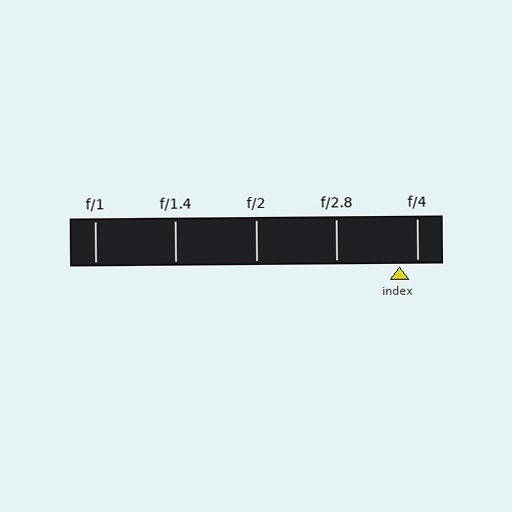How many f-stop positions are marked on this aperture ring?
There are 5 f-stop positions marked.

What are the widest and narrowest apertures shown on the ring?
The widest aperture shown is f/1 and the narrowest is f/4.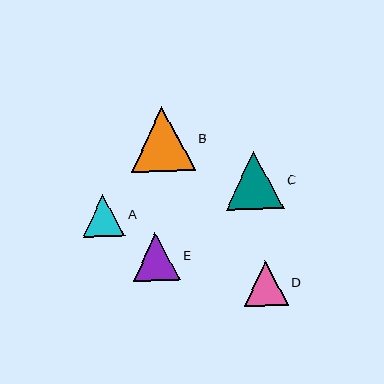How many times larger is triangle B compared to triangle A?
Triangle B is approximately 1.5 times the size of triangle A.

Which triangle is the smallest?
Triangle A is the smallest with a size of approximately 42 pixels.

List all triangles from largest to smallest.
From largest to smallest: B, C, E, D, A.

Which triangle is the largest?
Triangle B is the largest with a size of approximately 64 pixels.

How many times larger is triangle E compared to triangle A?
Triangle E is approximately 1.1 times the size of triangle A.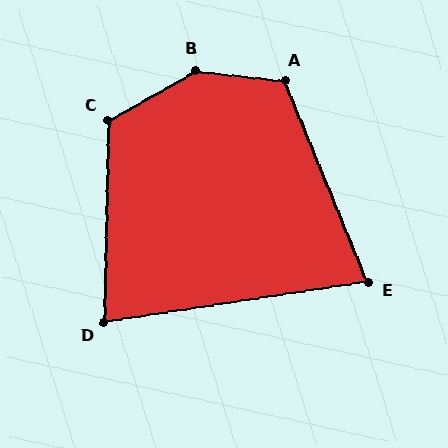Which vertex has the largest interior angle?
B, at approximately 144 degrees.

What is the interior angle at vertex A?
Approximately 119 degrees (obtuse).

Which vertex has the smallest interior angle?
E, at approximately 76 degrees.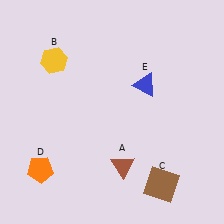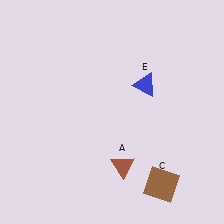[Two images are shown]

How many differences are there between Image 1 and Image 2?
There are 2 differences between the two images.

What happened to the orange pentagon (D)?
The orange pentagon (D) was removed in Image 2. It was in the bottom-left area of Image 1.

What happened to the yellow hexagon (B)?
The yellow hexagon (B) was removed in Image 2. It was in the top-left area of Image 1.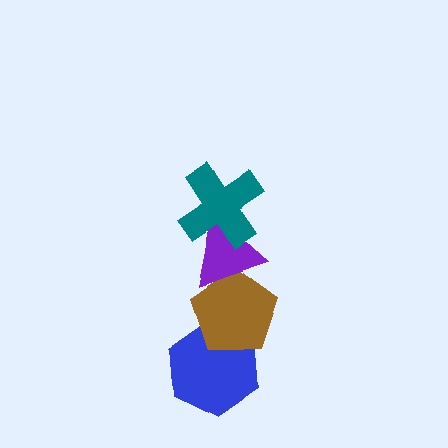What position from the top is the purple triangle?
The purple triangle is 2nd from the top.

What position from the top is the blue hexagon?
The blue hexagon is 4th from the top.